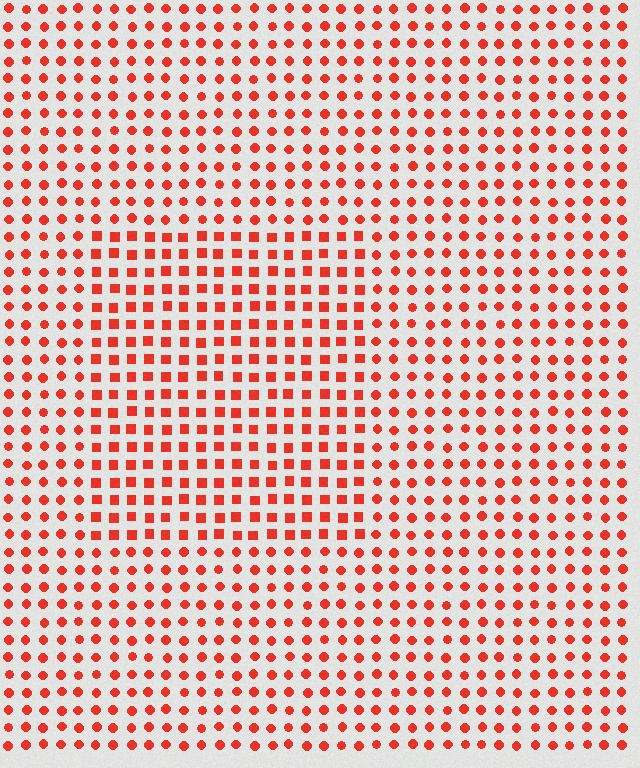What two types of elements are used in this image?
The image uses squares inside the rectangle region and circles outside it.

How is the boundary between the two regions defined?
The boundary is defined by a change in element shape: squares inside vs. circles outside. All elements share the same color and spacing.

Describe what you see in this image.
The image is filled with small red elements arranged in a uniform grid. A rectangle-shaped region contains squares, while the surrounding area contains circles. The boundary is defined purely by the change in element shape.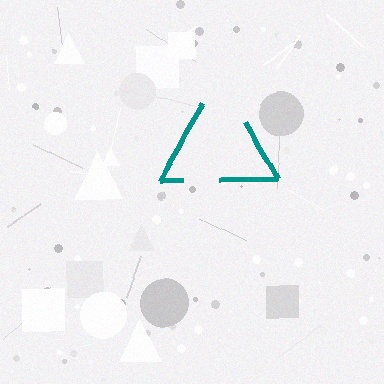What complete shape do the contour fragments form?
The contour fragments form a triangle.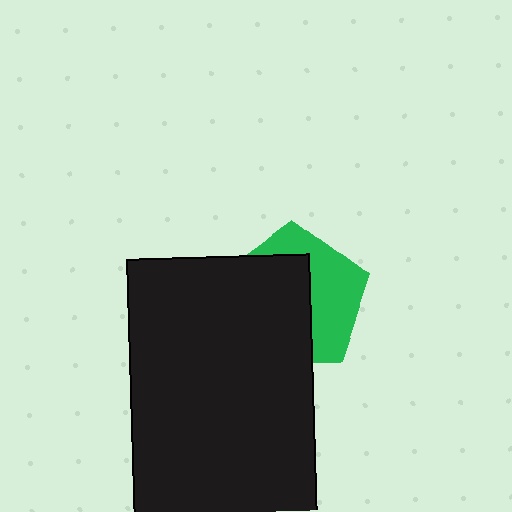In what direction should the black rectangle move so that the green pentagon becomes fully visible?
The black rectangle should move left. That is the shortest direction to clear the overlap and leave the green pentagon fully visible.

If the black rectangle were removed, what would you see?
You would see the complete green pentagon.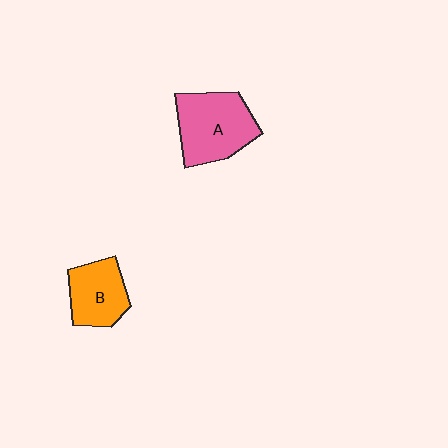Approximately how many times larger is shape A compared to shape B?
Approximately 1.4 times.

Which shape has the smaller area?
Shape B (orange).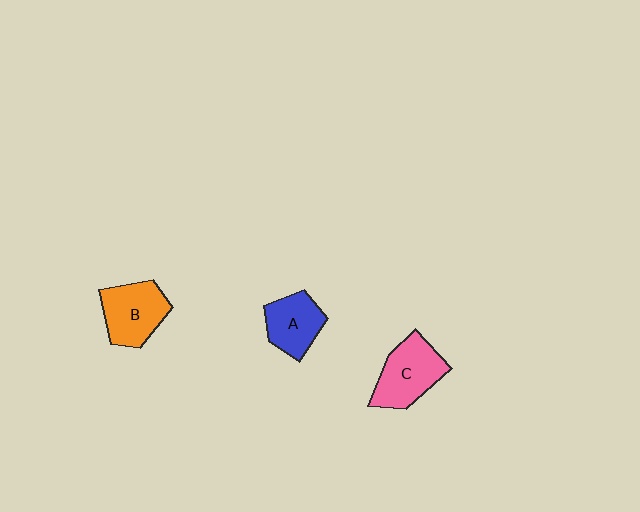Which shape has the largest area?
Shape C (pink).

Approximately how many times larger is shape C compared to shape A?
Approximately 1.3 times.